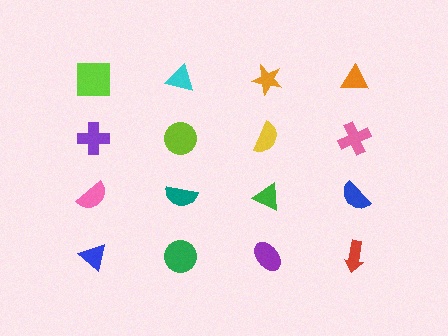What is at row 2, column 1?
A purple cross.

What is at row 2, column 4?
A pink cross.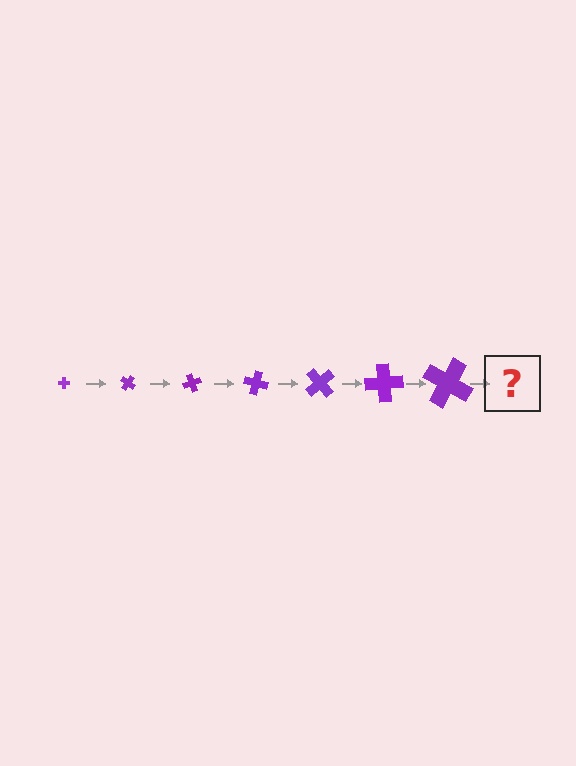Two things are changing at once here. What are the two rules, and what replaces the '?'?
The two rules are that the cross grows larger each step and it rotates 35 degrees each step. The '?' should be a cross, larger than the previous one and rotated 245 degrees from the start.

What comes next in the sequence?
The next element should be a cross, larger than the previous one and rotated 245 degrees from the start.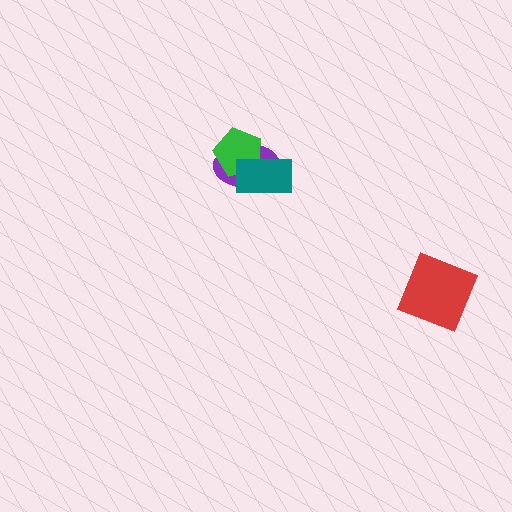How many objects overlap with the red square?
0 objects overlap with the red square.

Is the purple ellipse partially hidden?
Yes, it is partially covered by another shape.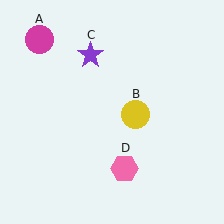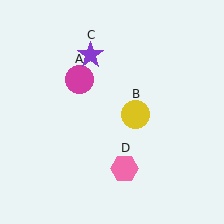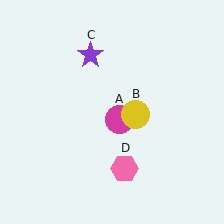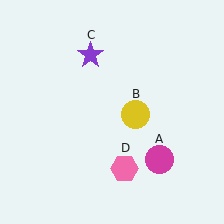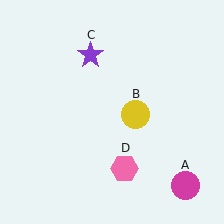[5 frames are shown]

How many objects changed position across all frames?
1 object changed position: magenta circle (object A).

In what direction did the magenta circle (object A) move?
The magenta circle (object A) moved down and to the right.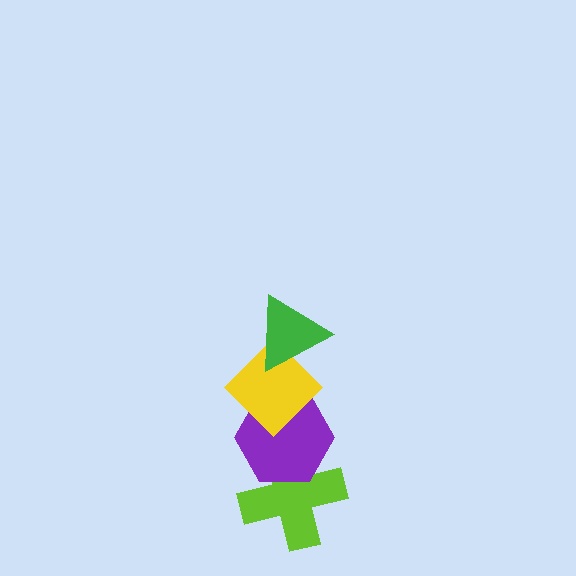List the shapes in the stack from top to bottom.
From top to bottom: the green triangle, the yellow diamond, the purple hexagon, the lime cross.